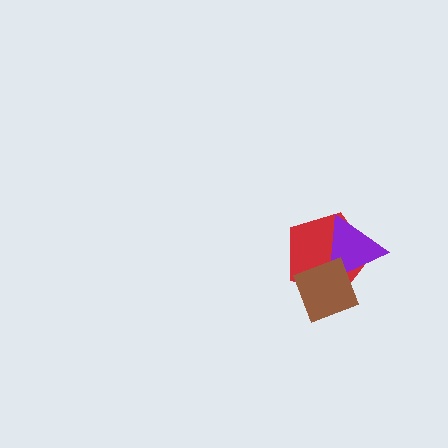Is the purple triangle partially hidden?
Yes, it is partially covered by another shape.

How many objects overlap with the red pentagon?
2 objects overlap with the red pentagon.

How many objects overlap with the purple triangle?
2 objects overlap with the purple triangle.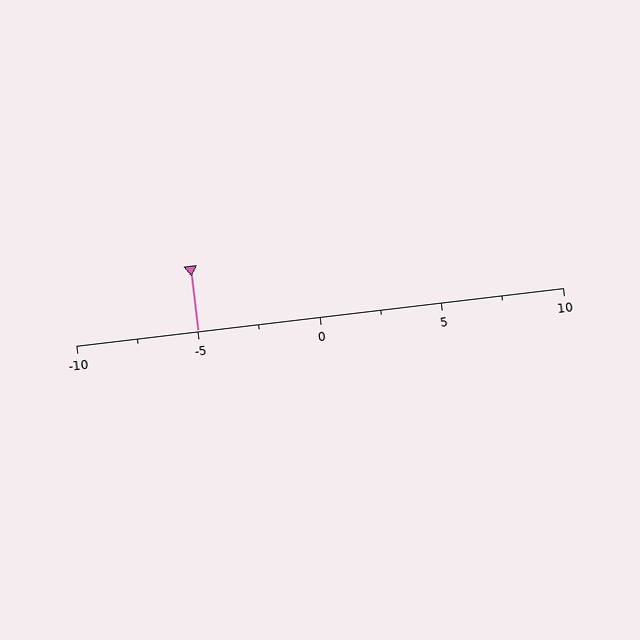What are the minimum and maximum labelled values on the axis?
The axis runs from -10 to 10.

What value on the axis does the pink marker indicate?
The marker indicates approximately -5.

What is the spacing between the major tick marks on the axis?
The major ticks are spaced 5 apart.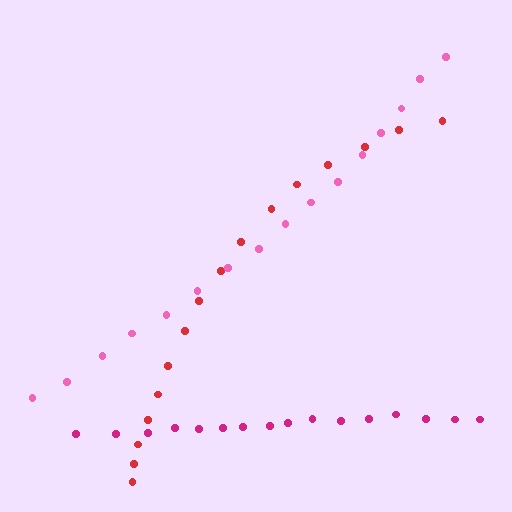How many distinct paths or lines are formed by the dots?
There are 3 distinct paths.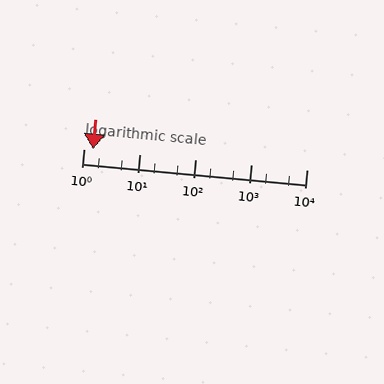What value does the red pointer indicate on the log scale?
The pointer indicates approximately 1.5.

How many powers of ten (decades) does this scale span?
The scale spans 4 decades, from 1 to 10000.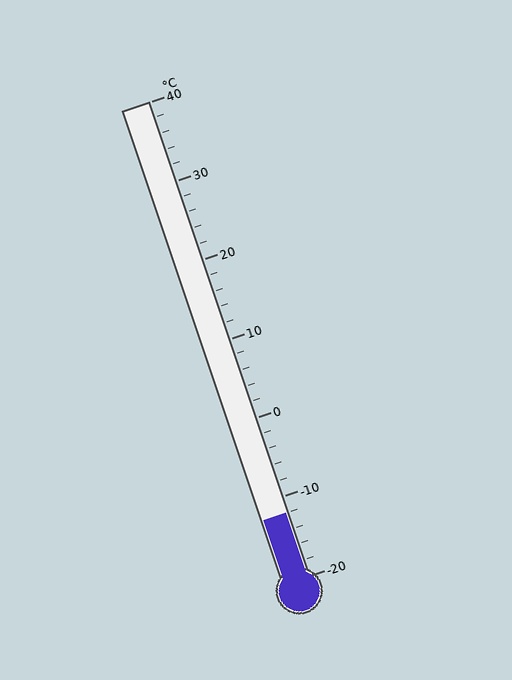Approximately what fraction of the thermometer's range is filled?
The thermometer is filled to approximately 15% of its range.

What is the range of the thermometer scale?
The thermometer scale ranges from -20°C to 40°C.